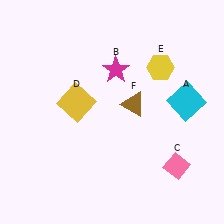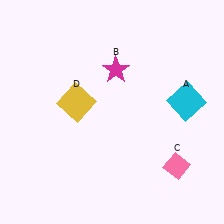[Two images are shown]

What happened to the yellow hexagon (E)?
The yellow hexagon (E) was removed in Image 2. It was in the top-right area of Image 1.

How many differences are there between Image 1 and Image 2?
There are 2 differences between the two images.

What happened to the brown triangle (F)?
The brown triangle (F) was removed in Image 2. It was in the top-right area of Image 1.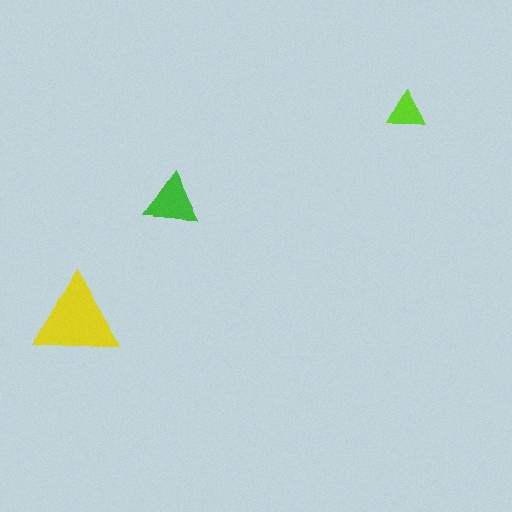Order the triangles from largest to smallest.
the yellow one, the green one, the lime one.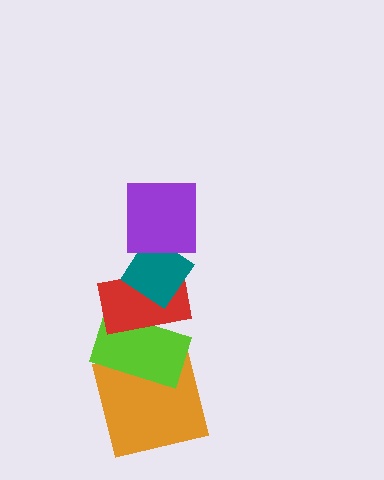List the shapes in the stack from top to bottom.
From top to bottom: the purple square, the teal diamond, the red rectangle, the lime rectangle, the orange square.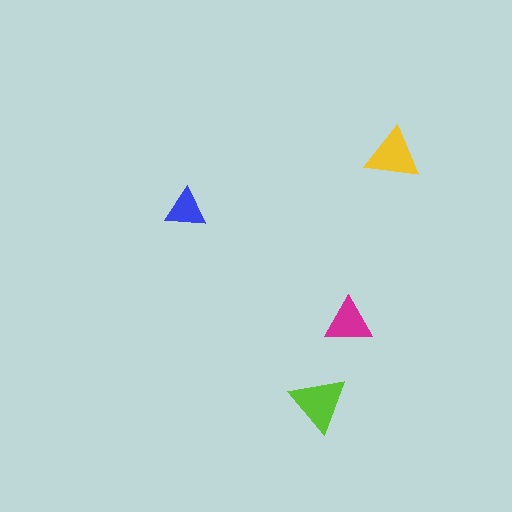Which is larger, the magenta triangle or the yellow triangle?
The yellow one.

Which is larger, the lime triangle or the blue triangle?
The lime one.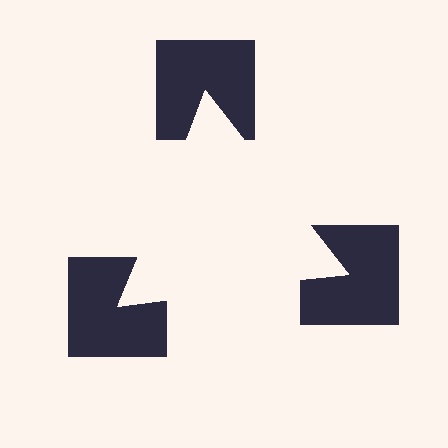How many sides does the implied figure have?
3 sides.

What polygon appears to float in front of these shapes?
An illusory triangle — its edges are inferred from the aligned wedge cuts in the notched squares, not physically drawn.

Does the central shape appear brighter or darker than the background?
It typically appears slightly brighter than the background, even though no actual brightness change is drawn.